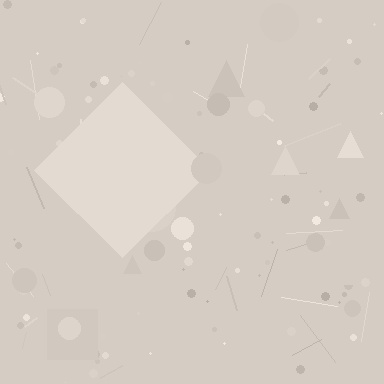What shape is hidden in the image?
A diamond is hidden in the image.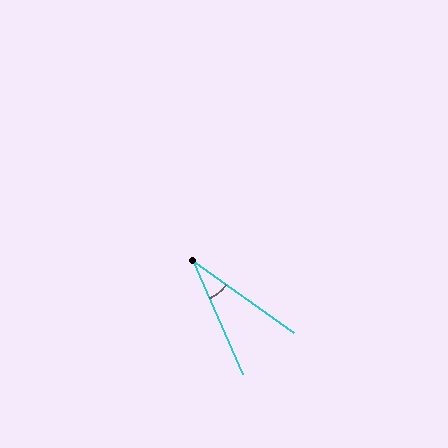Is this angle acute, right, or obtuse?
It is acute.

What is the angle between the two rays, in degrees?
Approximately 31 degrees.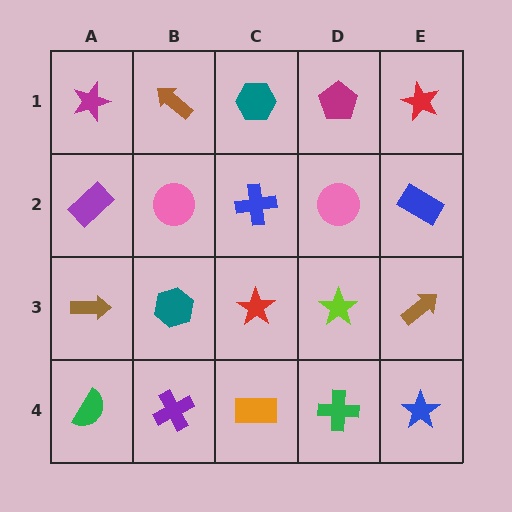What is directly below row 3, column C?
An orange rectangle.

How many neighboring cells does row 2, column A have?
3.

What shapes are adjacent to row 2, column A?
A magenta star (row 1, column A), a brown arrow (row 3, column A), a pink circle (row 2, column B).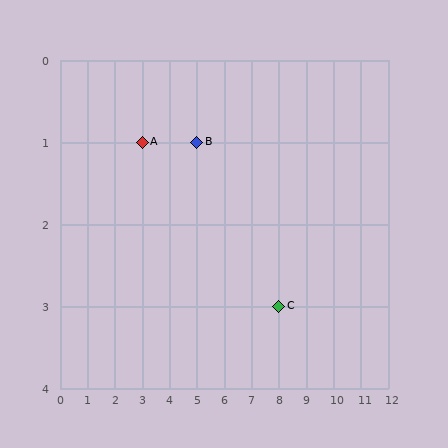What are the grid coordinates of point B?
Point B is at grid coordinates (5, 1).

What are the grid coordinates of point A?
Point A is at grid coordinates (3, 1).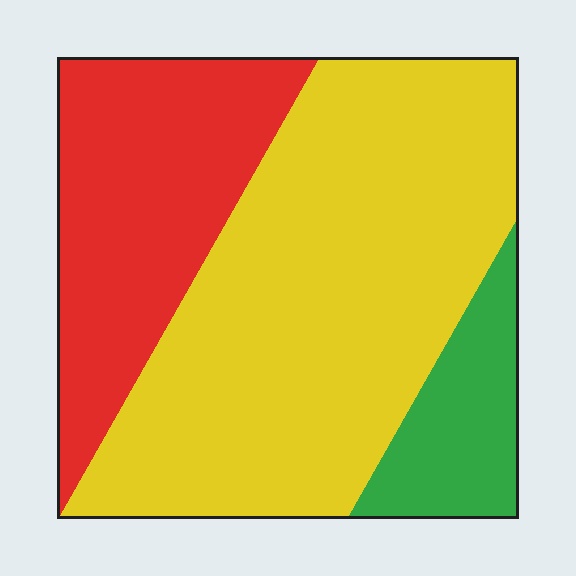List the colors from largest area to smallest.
From largest to smallest: yellow, red, green.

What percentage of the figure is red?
Red takes up about one quarter (1/4) of the figure.